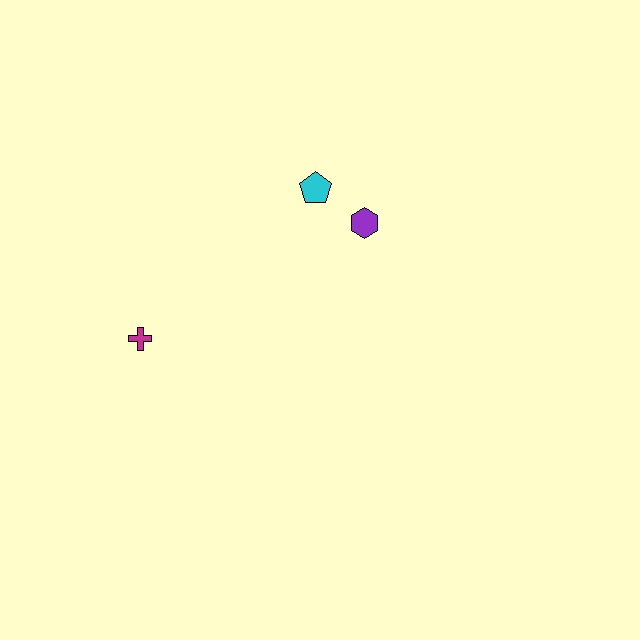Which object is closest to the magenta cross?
The cyan pentagon is closest to the magenta cross.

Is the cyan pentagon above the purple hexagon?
Yes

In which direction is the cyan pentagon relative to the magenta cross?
The cyan pentagon is to the right of the magenta cross.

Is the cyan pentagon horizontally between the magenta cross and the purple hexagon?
Yes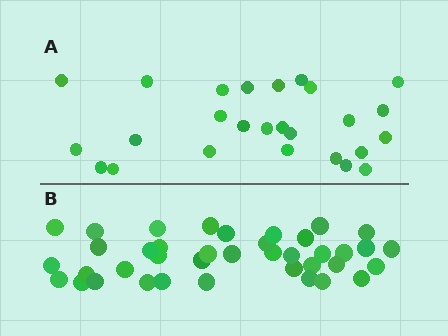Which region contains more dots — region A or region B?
Region B (the bottom region) has more dots.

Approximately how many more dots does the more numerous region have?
Region B has approximately 15 more dots than region A.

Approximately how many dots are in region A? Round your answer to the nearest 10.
About 30 dots. (The exact count is 26, which rounds to 30.)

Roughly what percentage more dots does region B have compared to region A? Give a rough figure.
About 50% more.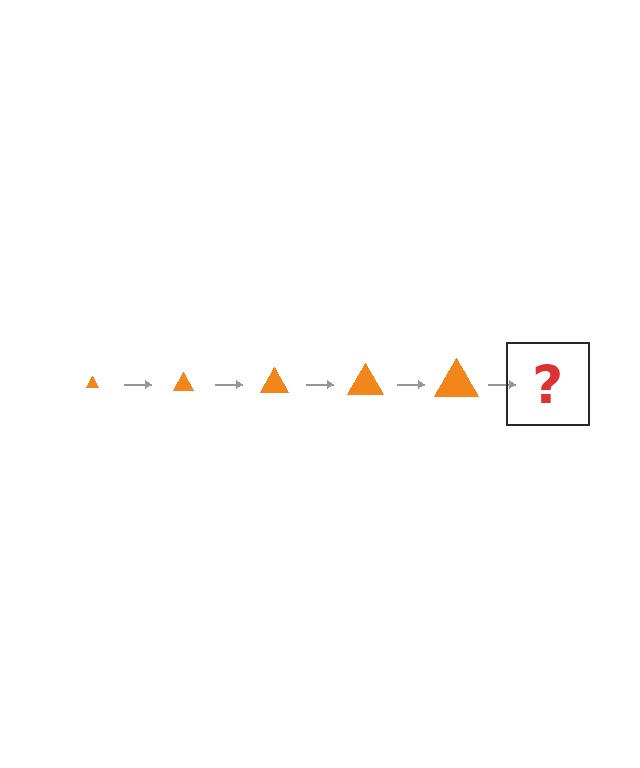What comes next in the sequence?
The next element should be an orange triangle, larger than the previous one.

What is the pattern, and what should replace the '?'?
The pattern is that the triangle gets progressively larger each step. The '?' should be an orange triangle, larger than the previous one.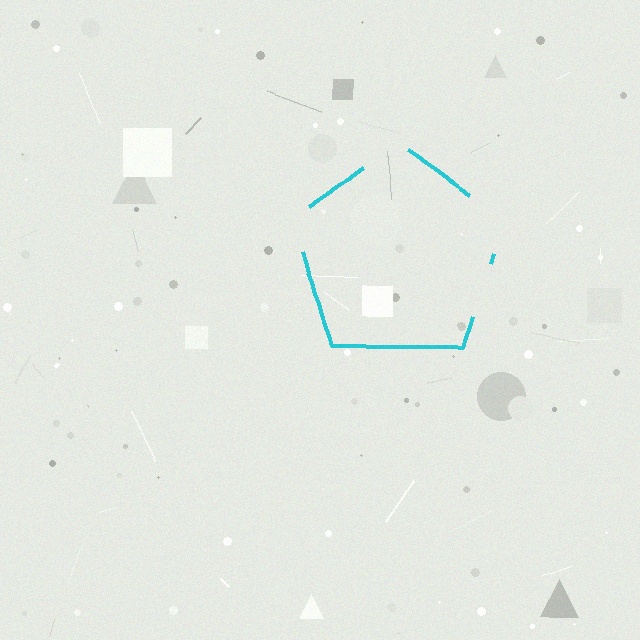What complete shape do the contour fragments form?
The contour fragments form a pentagon.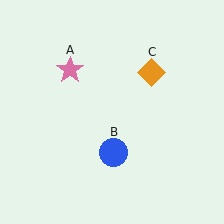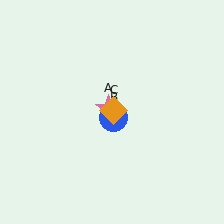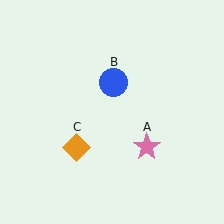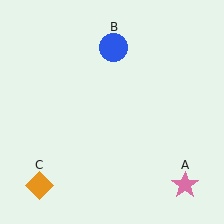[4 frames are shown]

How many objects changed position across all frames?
3 objects changed position: pink star (object A), blue circle (object B), orange diamond (object C).